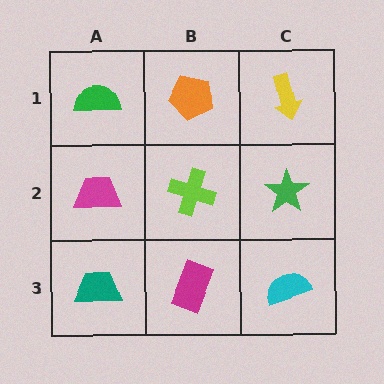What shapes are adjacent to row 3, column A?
A magenta trapezoid (row 2, column A), a magenta rectangle (row 3, column B).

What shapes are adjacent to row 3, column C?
A green star (row 2, column C), a magenta rectangle (row 3, column B).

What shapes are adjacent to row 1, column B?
A lime cross (row 2, column B), a green semicircle (row 1, column A), a yellow arrow (row 1, column C).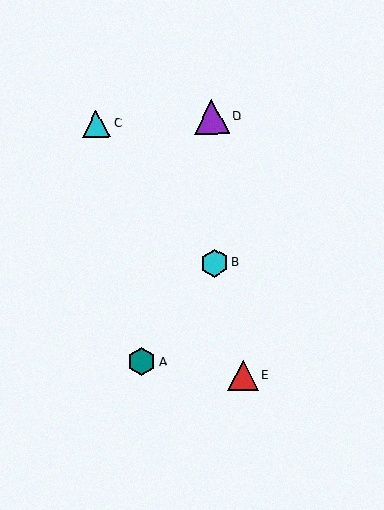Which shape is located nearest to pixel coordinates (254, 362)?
The red triangle (labeled E) at (243, 375) is nearest to that location.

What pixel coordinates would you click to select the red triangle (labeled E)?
Click at (243, 375) to select the red triangle E.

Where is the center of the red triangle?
The center of the red triangle is at (243, 375).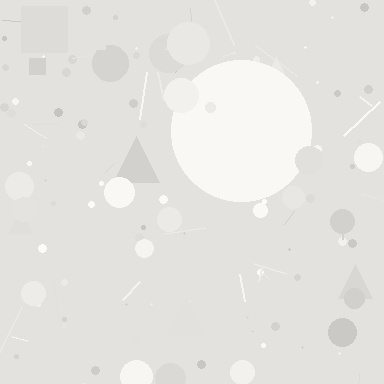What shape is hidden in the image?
A circle is hidden in the image.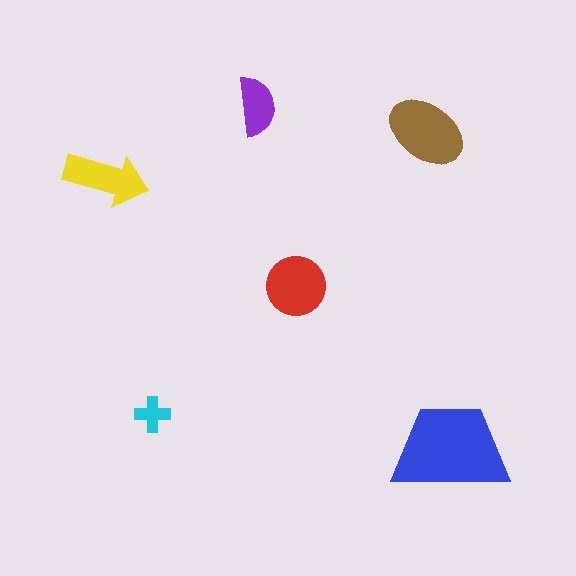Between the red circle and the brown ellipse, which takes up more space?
The brown ellipse.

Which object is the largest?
The blue trapezoid.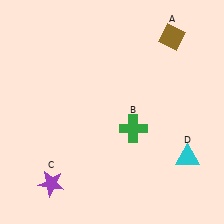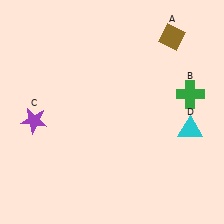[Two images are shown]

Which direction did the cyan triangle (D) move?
The cyan triangle (D) moved up.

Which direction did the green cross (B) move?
The green cross (B) moved right.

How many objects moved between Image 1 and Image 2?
3 objects moved between the two images.